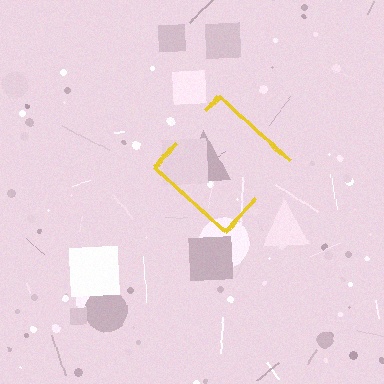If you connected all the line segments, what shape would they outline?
They would outline a diamond.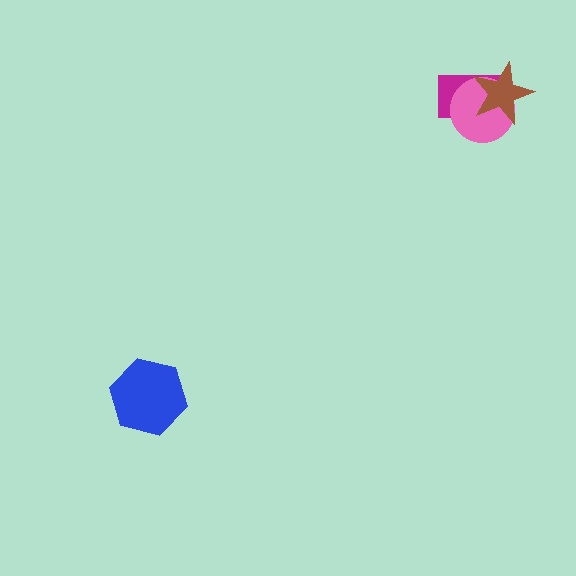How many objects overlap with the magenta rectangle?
2 objects overlap with the magenta rectangle.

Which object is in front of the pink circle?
The brown star is in front of the pink circle.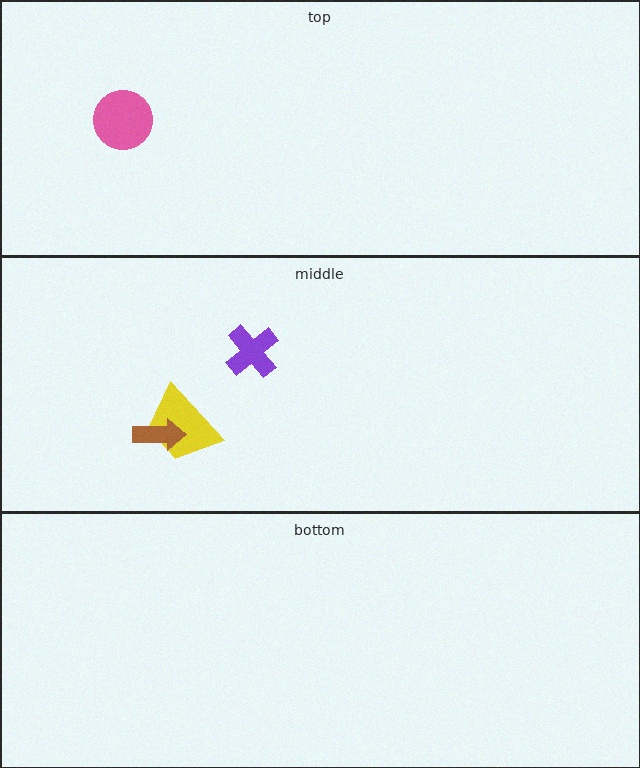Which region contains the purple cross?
The middle region.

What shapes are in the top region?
The pink circle.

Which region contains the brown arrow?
The middle region.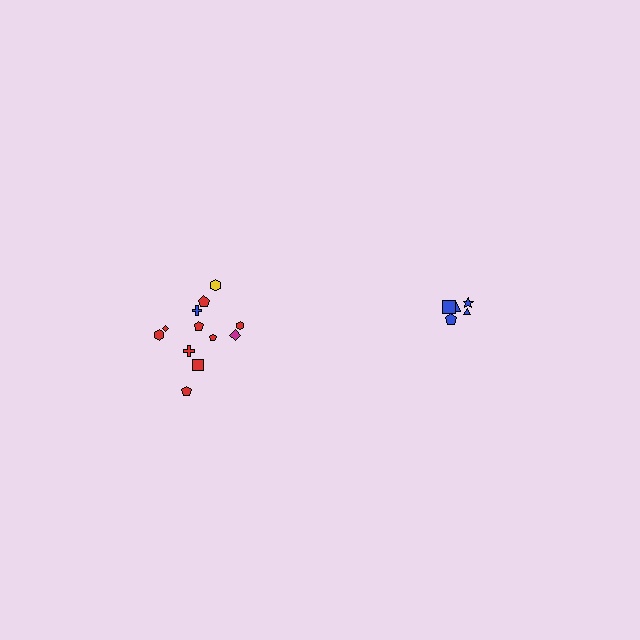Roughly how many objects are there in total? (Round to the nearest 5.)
Roughly 15 objects in total.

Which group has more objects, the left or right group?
The left group.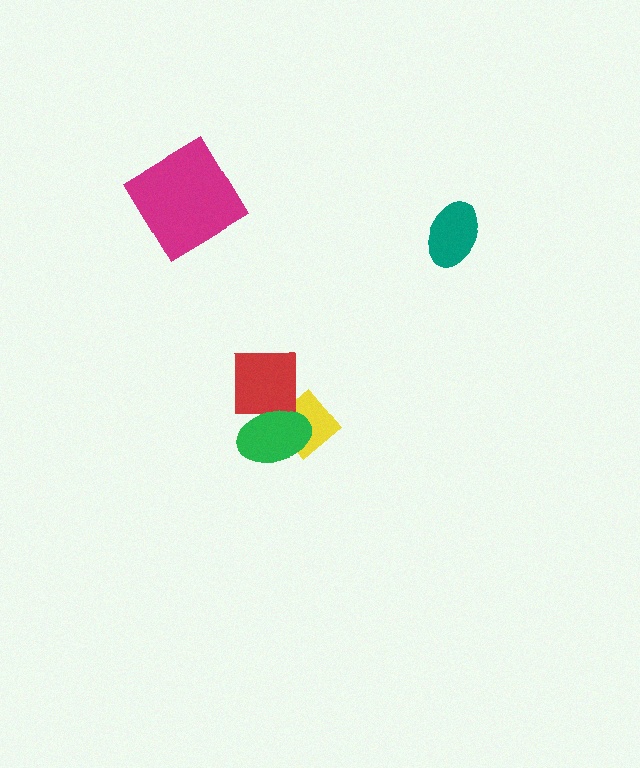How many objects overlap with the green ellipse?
2 objects overlap with the green ellipse.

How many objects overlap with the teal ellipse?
0 objects overlap with the teal ellipse.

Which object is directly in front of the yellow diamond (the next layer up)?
The red square is directly in front of the yellow diamond.